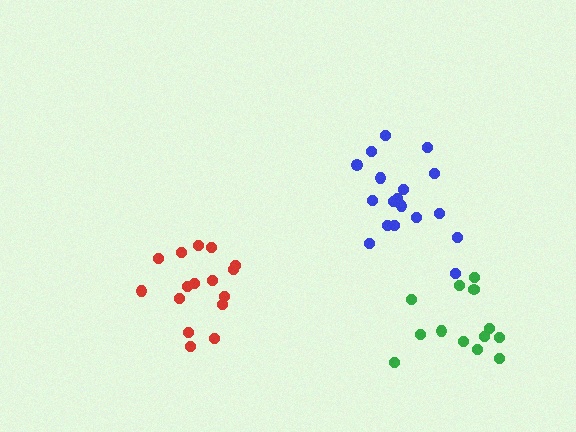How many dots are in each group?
Group 1: 18 dots, Group 2: 16 dots, Group 3: 13 dots (47 total).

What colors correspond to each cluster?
The clusters are colored: blue, red, green.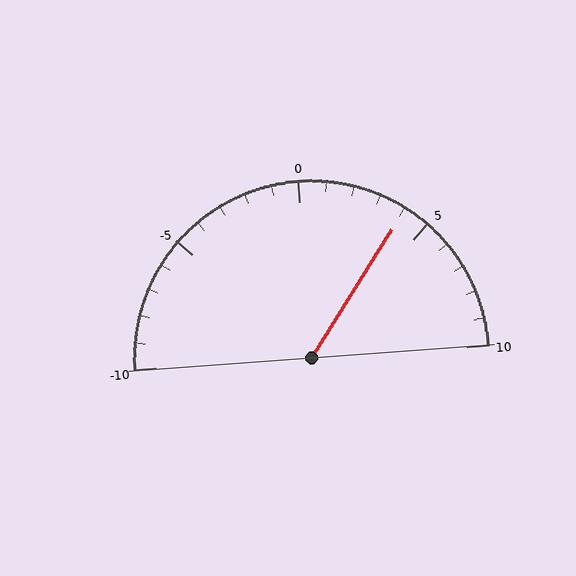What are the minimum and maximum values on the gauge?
The gauge ranges from -10 to 10.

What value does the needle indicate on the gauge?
The needle indicates approximately 4.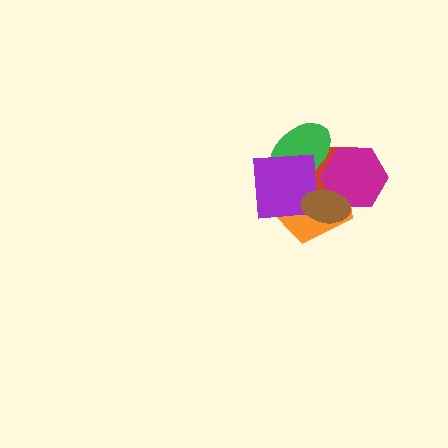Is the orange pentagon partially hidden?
Yes, it is partially covered by another shape.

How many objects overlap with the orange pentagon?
5 objects overlap with the orange pentagon.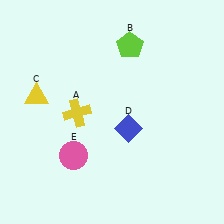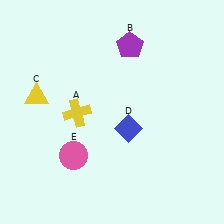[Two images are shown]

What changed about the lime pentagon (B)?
In Image 1, B is lime. In Image 2, it changed to purple.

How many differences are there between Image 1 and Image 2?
There is 1 difference between the two images.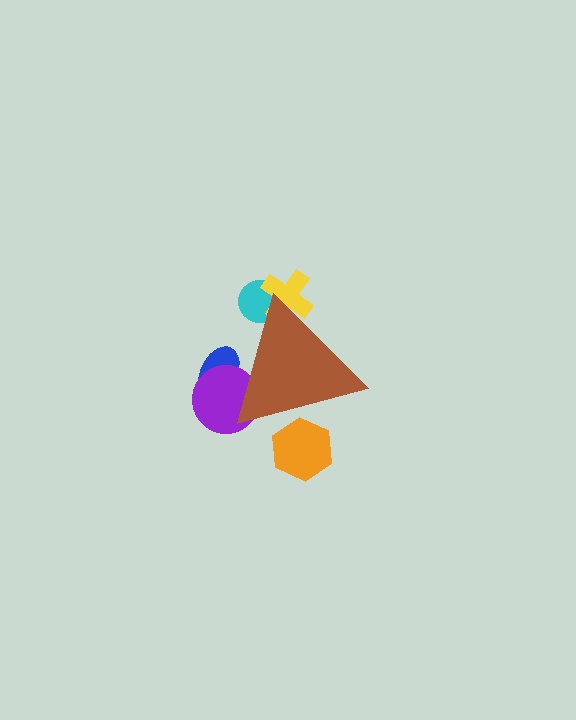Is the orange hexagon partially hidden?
Yes, the orange hexagon is partially hidden behind the brown triangle.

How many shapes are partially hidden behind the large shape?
5 shapes are partially hidden.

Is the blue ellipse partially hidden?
Yes, the blue ellipse is partially hidden behind the brown triangle.